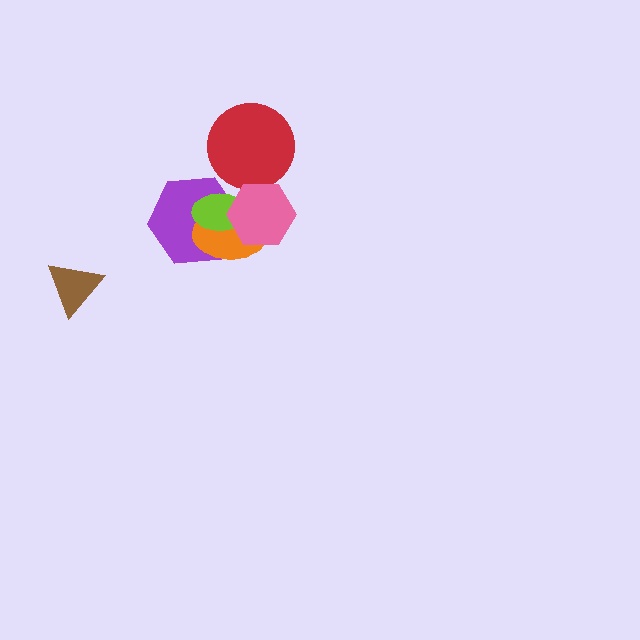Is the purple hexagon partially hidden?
Yes, it is partially covered by another shape.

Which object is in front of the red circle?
The pink hexagon is in front of the red circle.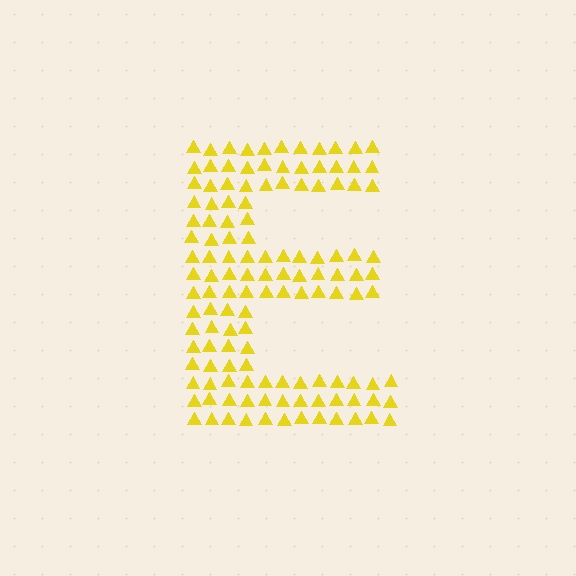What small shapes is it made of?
It is made of small triangles.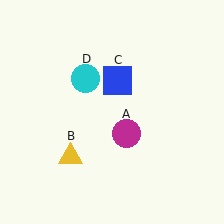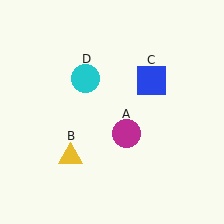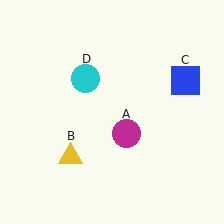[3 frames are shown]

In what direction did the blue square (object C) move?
The blue square (object C) moved right.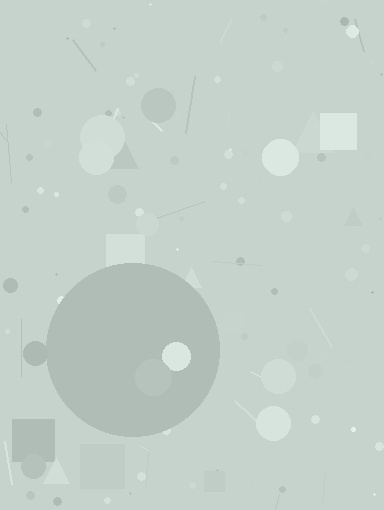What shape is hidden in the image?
A circle is hidden in the image.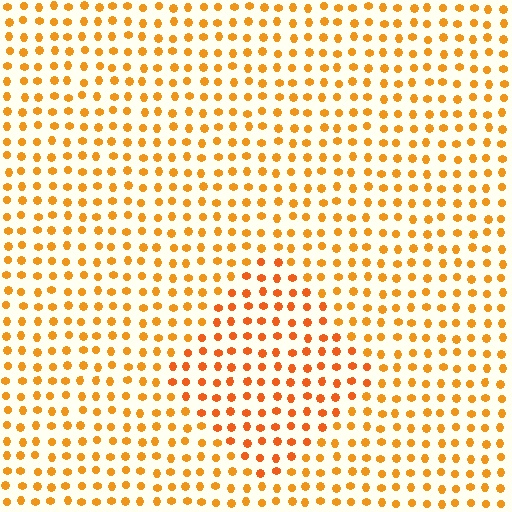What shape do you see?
I see a diamond.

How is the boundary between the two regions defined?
The boundary is defined purely by a slight shift in hue (about 16 degrees). Spacing, size, and orientation are identical on both sides.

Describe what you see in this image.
The image is filled with small orange elements in a uniform arrangement. A diamond-shaped region is visible where the elements are tinted to a slightly different hue, forming a subtle color boundary.